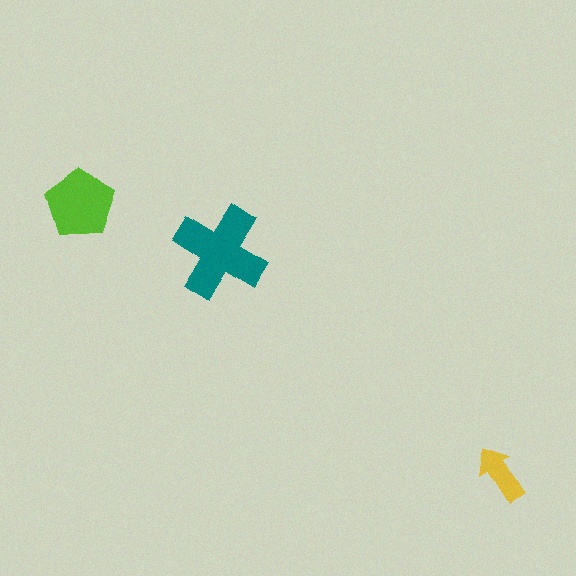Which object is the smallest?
The yellow arrow.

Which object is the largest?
The teal cross.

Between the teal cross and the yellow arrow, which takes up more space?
The teal cross.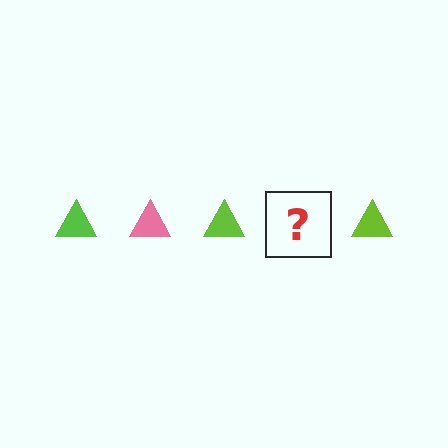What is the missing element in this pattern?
The missing element is a pink triangle.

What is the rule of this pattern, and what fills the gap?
The rule is that the pattern cycles through lime, pink triangles. The gap should be filled with a pink triangle.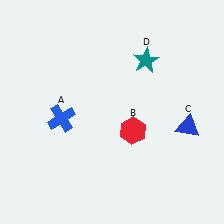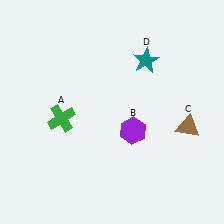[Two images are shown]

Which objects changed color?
A changed from blue to green. B changed from red to purple. C changed from blue to brown.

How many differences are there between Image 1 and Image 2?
There are 3 differences between the two images.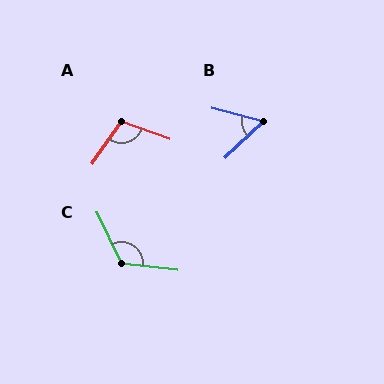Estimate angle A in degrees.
Approximately 105 degrees.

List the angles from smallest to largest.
B (57°), A (105°), C (122°).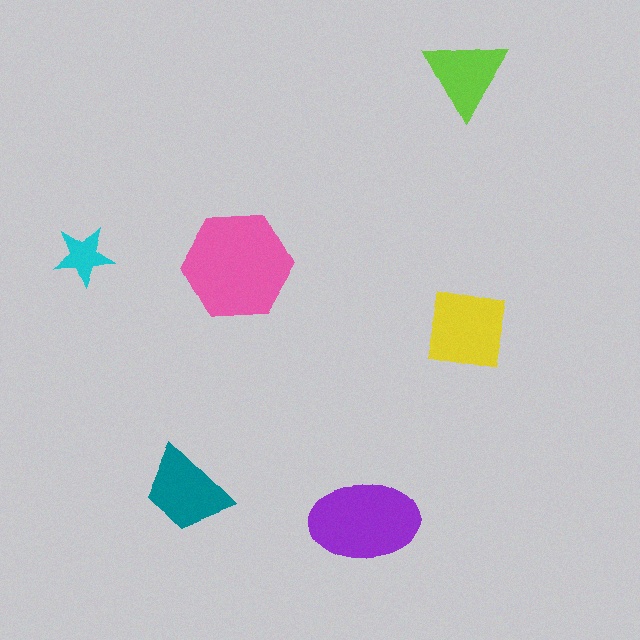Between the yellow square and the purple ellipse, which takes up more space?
The purple ellipse.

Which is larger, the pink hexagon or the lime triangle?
The pink hexagon.